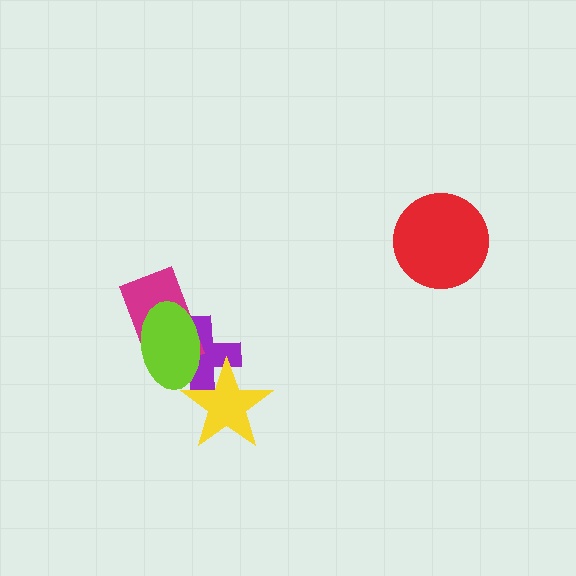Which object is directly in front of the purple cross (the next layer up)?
The yellow star is directly in front of the purple cross.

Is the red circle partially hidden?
No, no other shape covers it.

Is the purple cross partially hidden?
Yes, it is partially covered by another shape.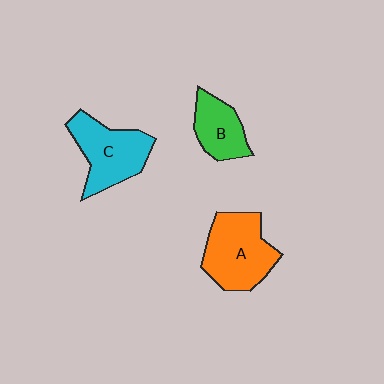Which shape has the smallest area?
Shape B (green).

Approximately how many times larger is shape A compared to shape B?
Approximately 1.6 times.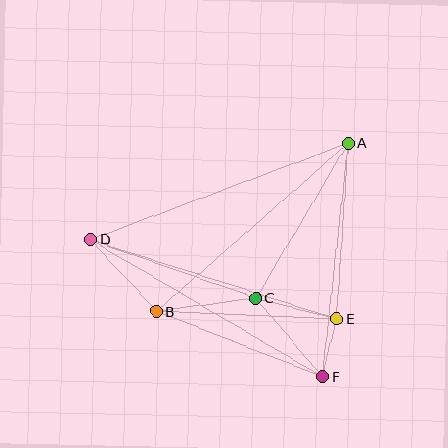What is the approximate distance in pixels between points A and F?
The distance between A and F is approximately 236 pixels.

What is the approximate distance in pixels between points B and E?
The distance between B and E is approximately 180 pixels.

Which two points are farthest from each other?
Points A and D are farthest from each other.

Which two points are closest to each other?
Points E and F are closest to each other.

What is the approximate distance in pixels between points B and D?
The distance between B and D is approximately 98 pixels.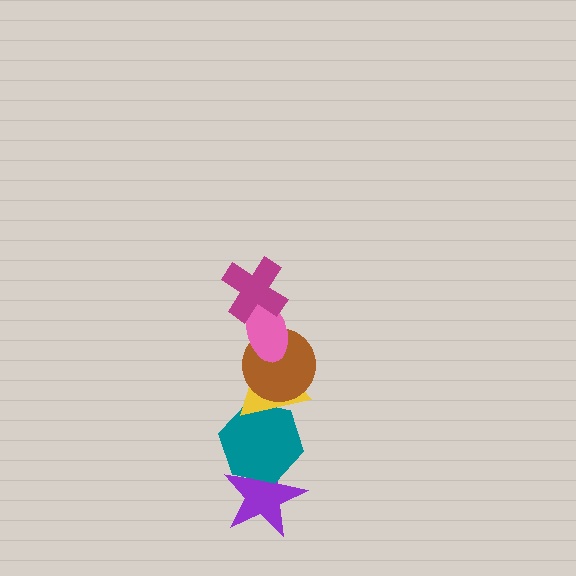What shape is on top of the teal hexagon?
The yellow triangle is on top of the teal hexagon.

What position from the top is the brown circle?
The brown circle is 3rd from the top.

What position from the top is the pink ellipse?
The pink ellipse is 2nd from the top.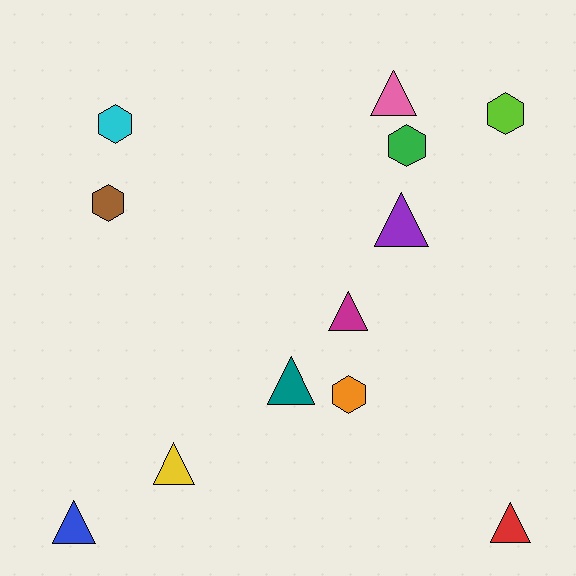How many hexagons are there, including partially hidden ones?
There are 5 hexagons.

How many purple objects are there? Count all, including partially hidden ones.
There is 1 purple object.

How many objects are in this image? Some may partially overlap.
There are 12 objects.